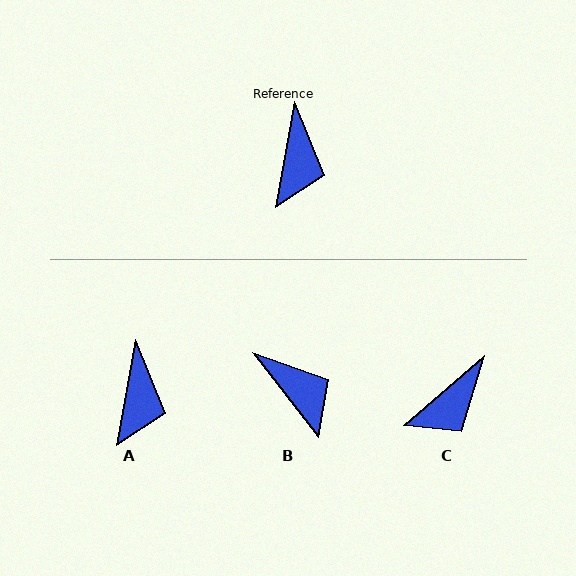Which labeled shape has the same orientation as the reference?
A.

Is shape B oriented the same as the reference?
No, it is off by about 48 degrees.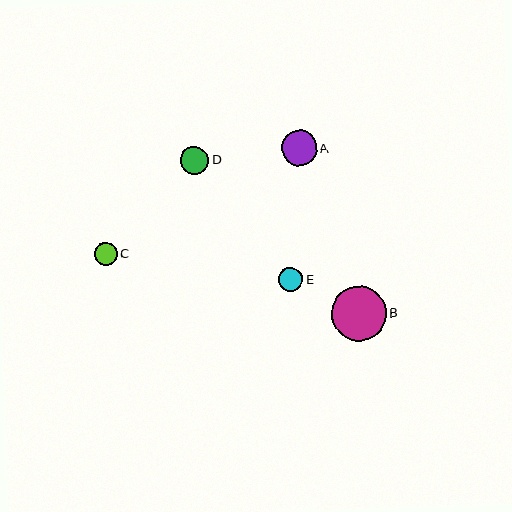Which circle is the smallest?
Circle C is the smallest with a size of approximately 23 pixels.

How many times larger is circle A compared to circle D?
Circle A is approximately 1.3 times the size of circle D.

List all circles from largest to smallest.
From largest to smallest: B, A, D, E, C.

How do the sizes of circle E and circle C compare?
Circle E and circle C are approximately the same size.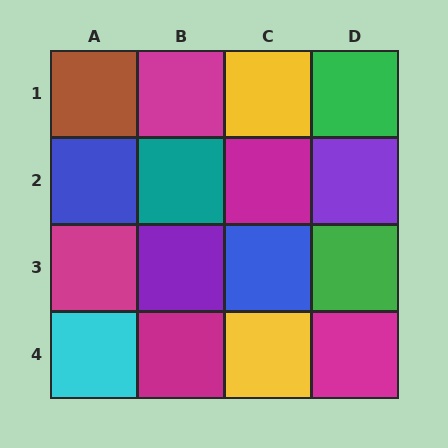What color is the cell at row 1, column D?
Green.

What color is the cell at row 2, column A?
Blue.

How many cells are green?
2 cells are green.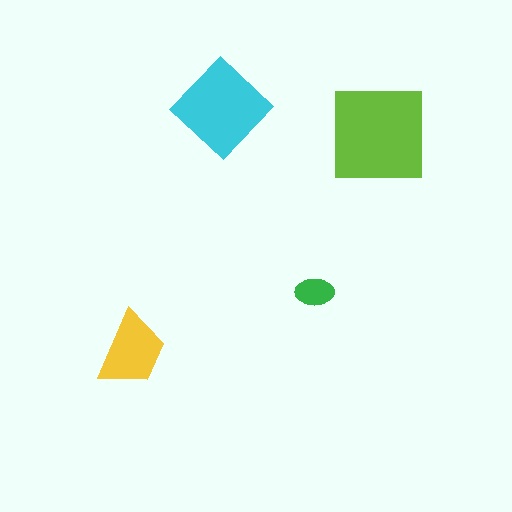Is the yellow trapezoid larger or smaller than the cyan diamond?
Smaller.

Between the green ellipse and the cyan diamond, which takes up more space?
The cyan diamond.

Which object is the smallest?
The green ellipse.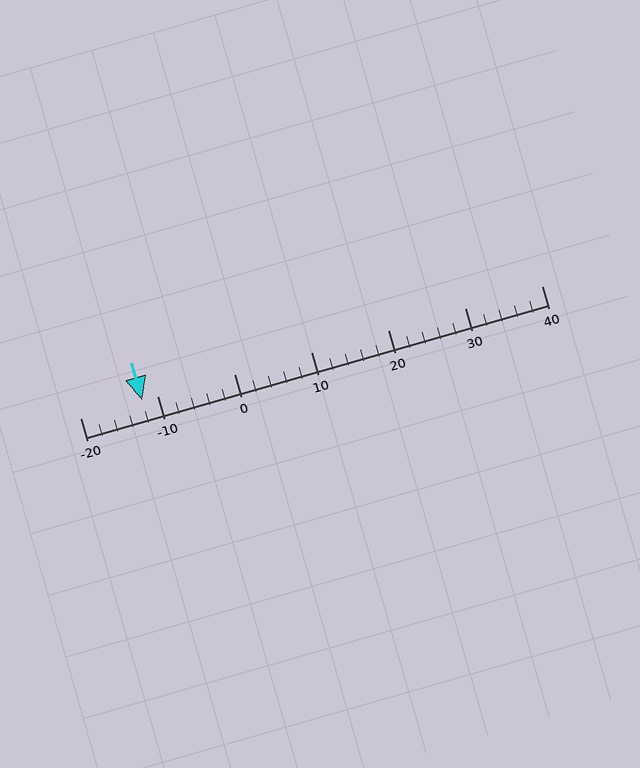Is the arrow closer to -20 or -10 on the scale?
The arrow is closer to -10.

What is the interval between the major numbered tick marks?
The major tick marks are spaced 10 units apart.